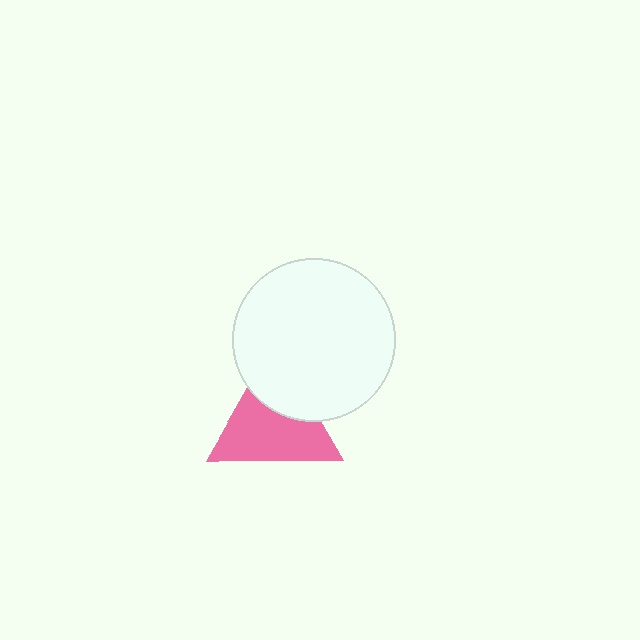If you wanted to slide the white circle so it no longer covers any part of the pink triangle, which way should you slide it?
Slide it up — that is the most direct way to separate the two shapes.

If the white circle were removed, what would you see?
You would see the complete pink triangle.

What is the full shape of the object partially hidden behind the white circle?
The partially hidden object is a pink triangle.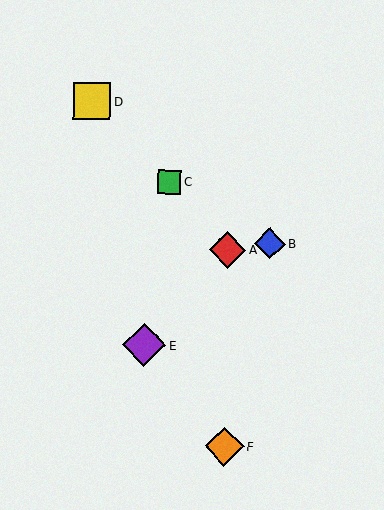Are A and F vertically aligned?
Yes, both are at x≈228.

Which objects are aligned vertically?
Objects A, F are aligned vertically.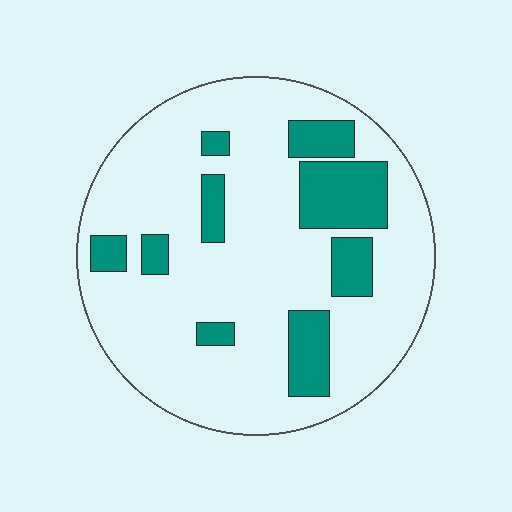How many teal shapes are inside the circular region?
9.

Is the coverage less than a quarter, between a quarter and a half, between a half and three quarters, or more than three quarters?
Less than a quarter.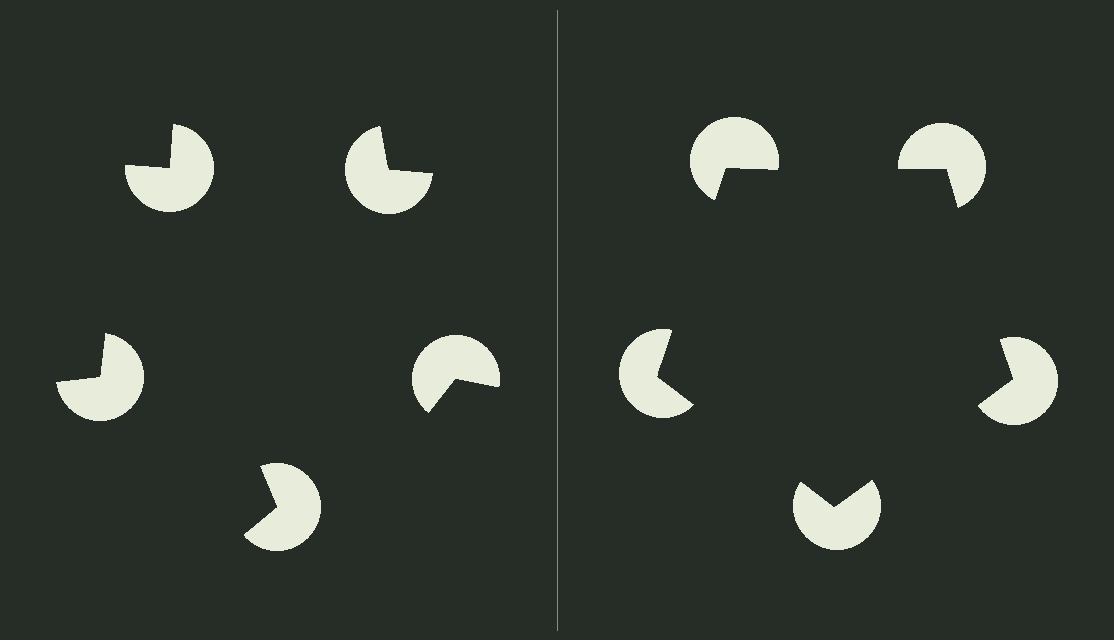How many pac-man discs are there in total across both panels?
10 — 5 on each side.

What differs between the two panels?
The pac-man discs are positioned identically on both sides; only the wedge orientations differ. On the right they align to a pentagon; on the left they are misaligned.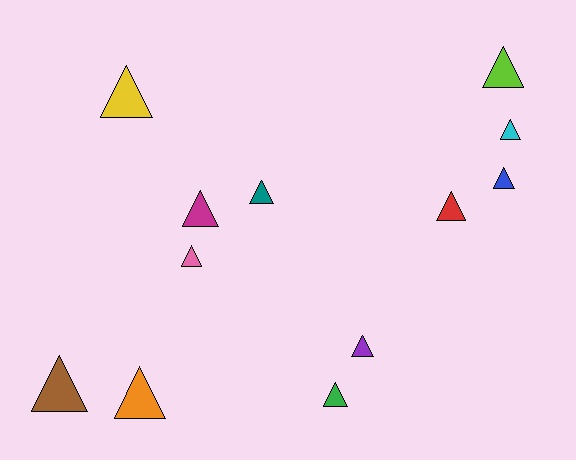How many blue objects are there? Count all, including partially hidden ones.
There is 1 blue object.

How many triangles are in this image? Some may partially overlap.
There are 12 triangles.